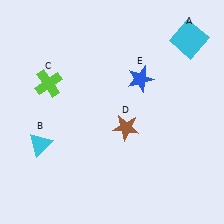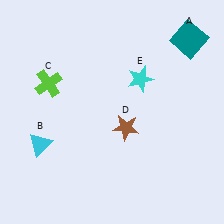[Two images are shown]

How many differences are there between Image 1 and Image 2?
There are 2 differences between the two images.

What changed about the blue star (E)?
In Image 1, E is blue. In Image 2, it changed to cyan.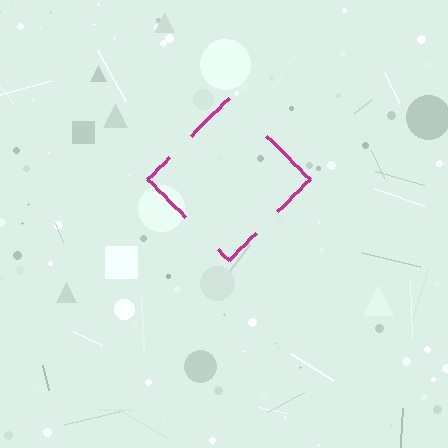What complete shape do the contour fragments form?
The contour fragments form a diamond.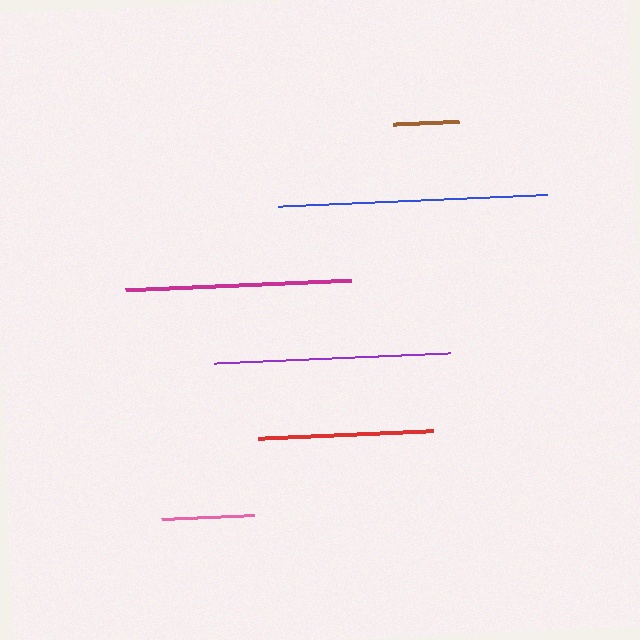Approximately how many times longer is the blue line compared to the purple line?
The blue line is approximately 1.1 times the length of the purple line.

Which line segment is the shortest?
The brown line is the shortest at approximately 66 pixels.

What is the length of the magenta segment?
The magenta segment is approximately 227 pixels long.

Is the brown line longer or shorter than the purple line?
The purple line is longer than the brown line.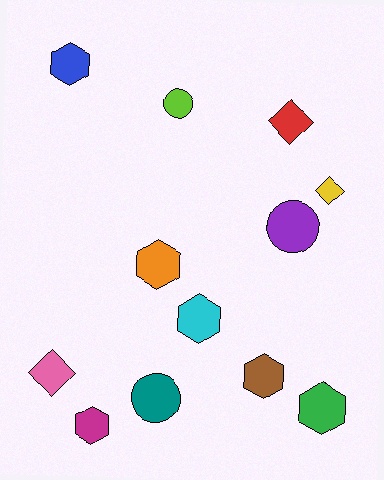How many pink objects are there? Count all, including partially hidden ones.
There is 1 pink object.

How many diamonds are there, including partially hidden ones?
There are 3 diamonds.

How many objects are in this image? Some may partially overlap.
There are 12 objects.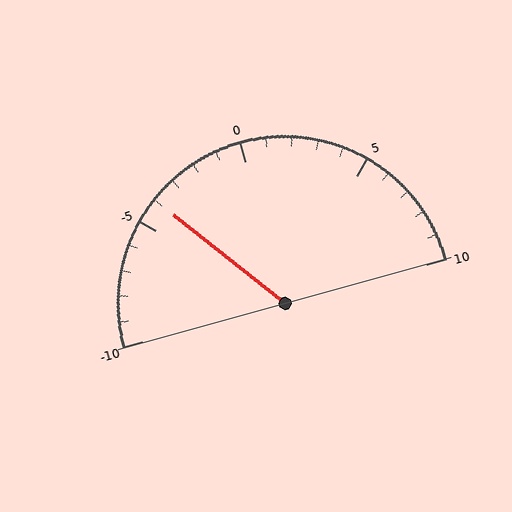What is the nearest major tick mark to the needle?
The nearest major tick mark is -5.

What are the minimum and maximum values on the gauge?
The gauge ranges from -10 to 10.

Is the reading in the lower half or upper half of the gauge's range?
The reading is in the lower half of the range (-10 to 10).